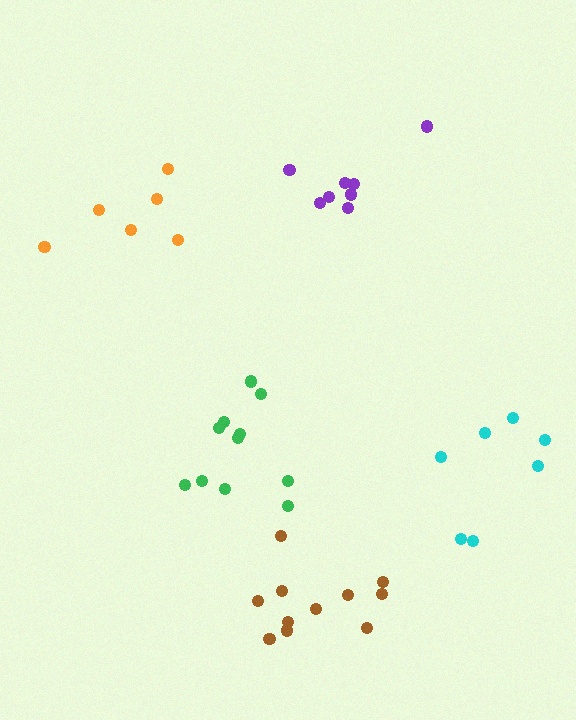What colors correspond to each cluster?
The clusters are colored: cyan, green, orange, purple, brown.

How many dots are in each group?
Group 1: 7 dots, Group 2: 11 dots, Group 3: 6 dots, Group 4: 8 dots, Group 5: 11 dots (43 total).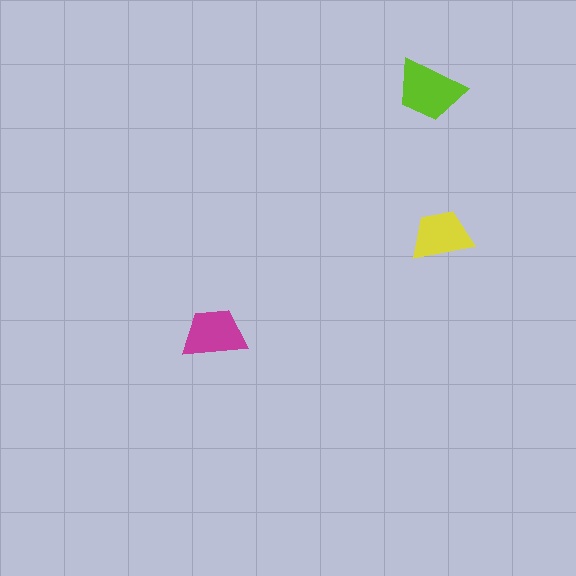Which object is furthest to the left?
The magenta trapezoid is leftmost.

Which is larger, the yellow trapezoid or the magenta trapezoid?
The magenta one.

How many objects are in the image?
There are 3 objects in the image.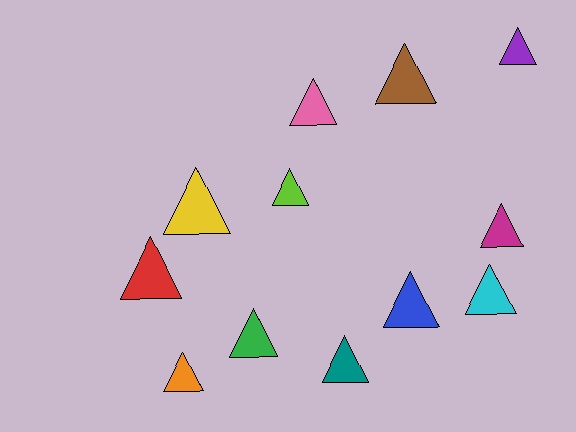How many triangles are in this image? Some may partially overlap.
There are 12 triangles.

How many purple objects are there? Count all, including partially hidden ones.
There is 1 purple object.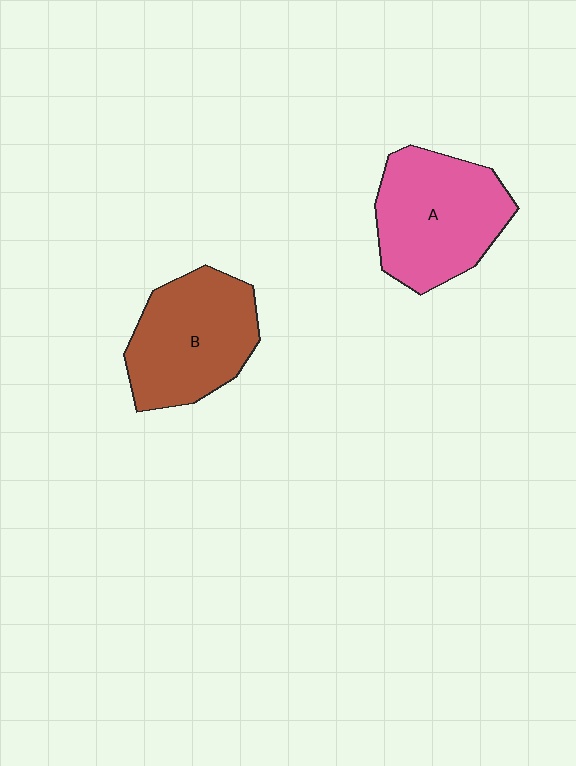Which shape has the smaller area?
Shape B (brown).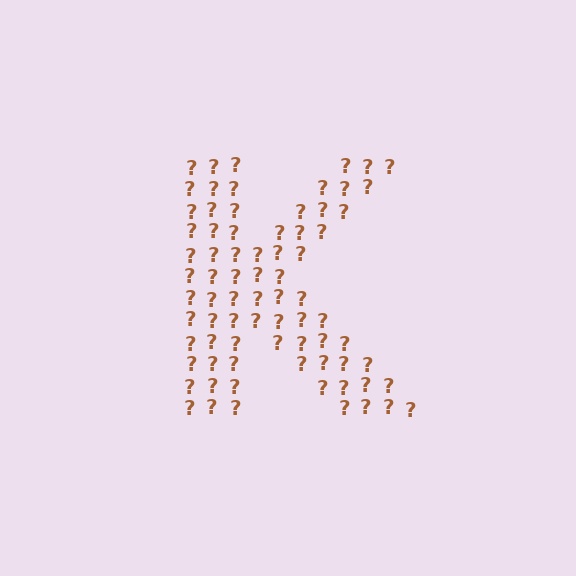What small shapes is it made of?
It is made of small question marks.